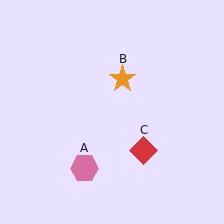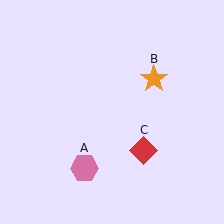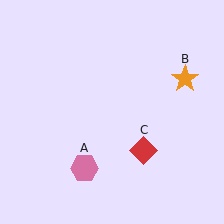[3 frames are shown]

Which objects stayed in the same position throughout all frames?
Pink hexagon (object A) and red diamond (object C) remained stationary.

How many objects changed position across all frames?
1 object changed position: orange star (object B).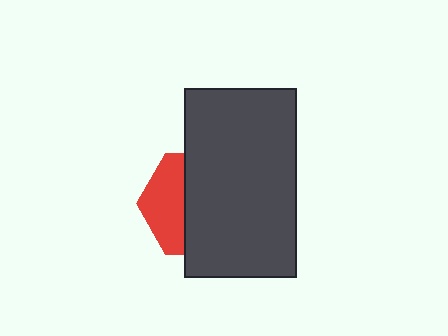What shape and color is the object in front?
The object in front is a dark gray rectangle.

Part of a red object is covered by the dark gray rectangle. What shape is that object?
It is a hexagon.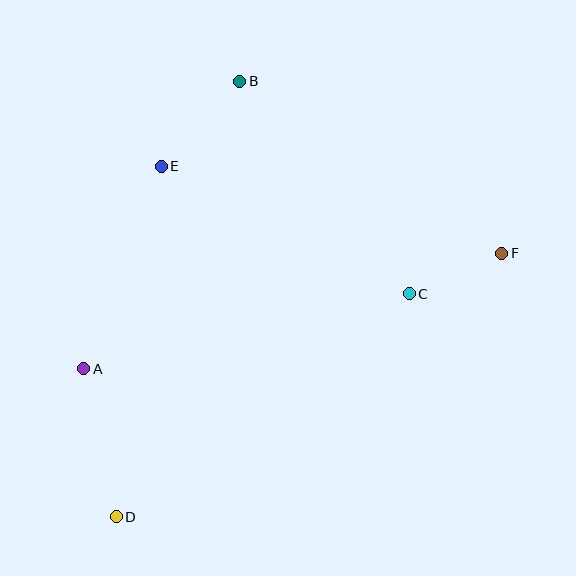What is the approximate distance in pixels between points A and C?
The distance between A and C is approximately 334 pixels.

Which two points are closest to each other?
Points C and F are closest to each other.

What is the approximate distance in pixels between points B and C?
The distance between B and C is approximately 272 pixels.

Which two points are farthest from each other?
Points D and F are farthest from each other.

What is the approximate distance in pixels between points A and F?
The distance between A and F is approximately 434 pixels.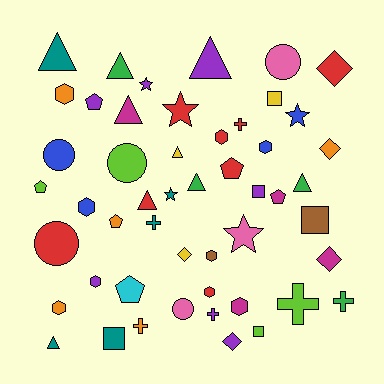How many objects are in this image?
There are 50 objects.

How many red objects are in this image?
There are 8 red objects.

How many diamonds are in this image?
There are 5 diamonds.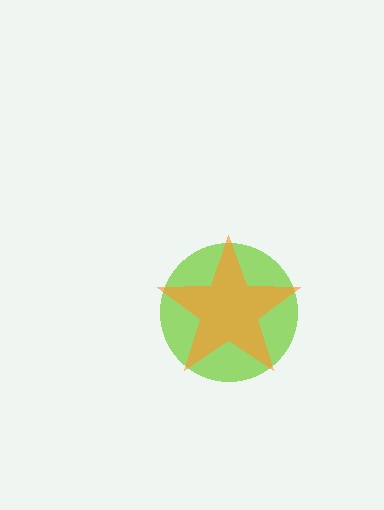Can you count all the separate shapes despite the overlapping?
Yes, there are 2 separate shapes.